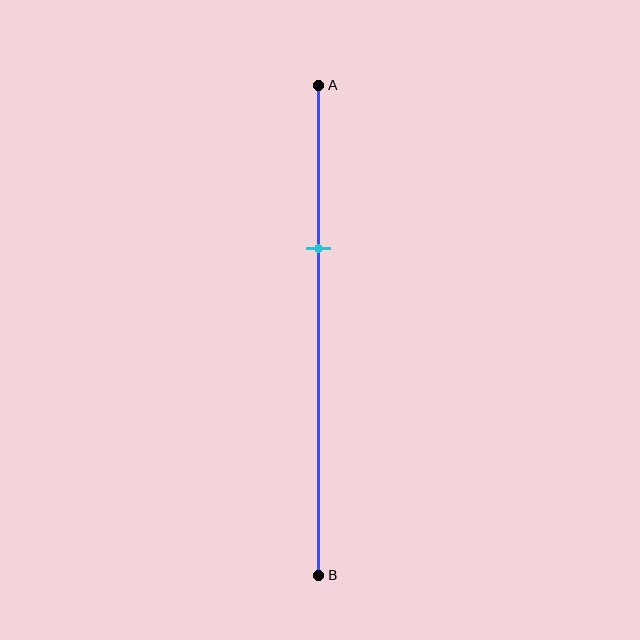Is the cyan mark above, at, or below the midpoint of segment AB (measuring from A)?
The cyan mark is above the midpoint of segment AB.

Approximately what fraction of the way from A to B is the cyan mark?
The cyan mark is approximately 35% of the way from A to B.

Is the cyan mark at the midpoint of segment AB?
No, the mark is at about 35% from A, not at the 50% midpoint.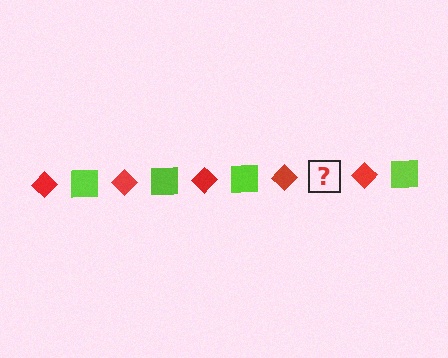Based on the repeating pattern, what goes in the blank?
The blank should be a lime square.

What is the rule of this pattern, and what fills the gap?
The rule is that the pattern alternates between red diamond and lime square. The gap should be filled with a lime square.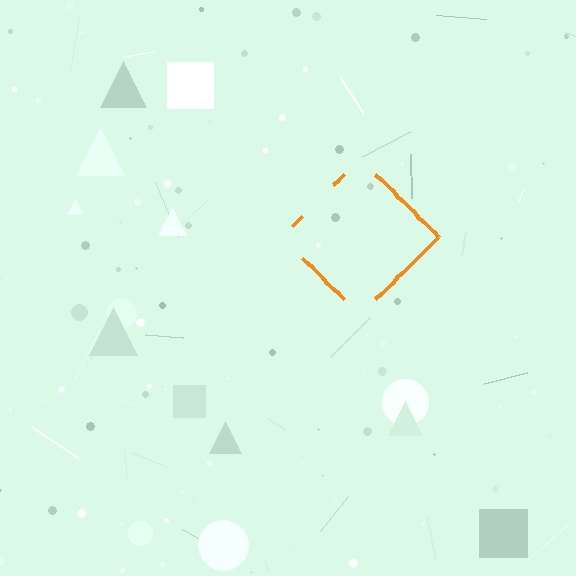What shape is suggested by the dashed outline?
The dashed outline suggests a diamond.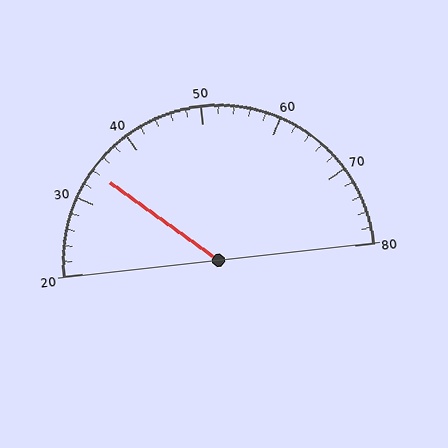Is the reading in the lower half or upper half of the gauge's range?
The reading is in the lower half of the range (20 to 80).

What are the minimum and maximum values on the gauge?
The gauge ranges from 20 to 80.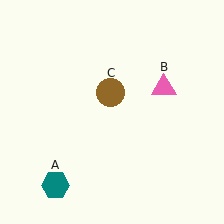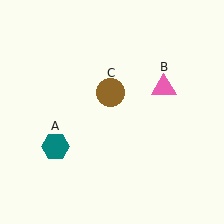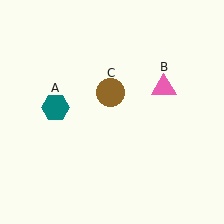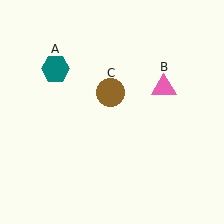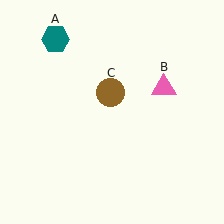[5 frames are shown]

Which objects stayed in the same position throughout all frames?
Pink triangle (object B) and brown circle (object C) remained stationary.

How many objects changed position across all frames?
1 object changed position: teal hexagon (object A).